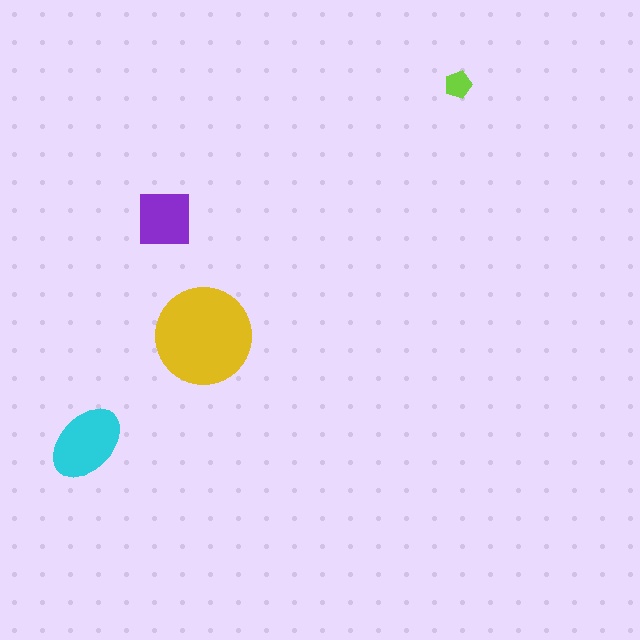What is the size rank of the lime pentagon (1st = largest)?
4th.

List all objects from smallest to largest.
The lime pentagon, the purple square, the cyan ellipse, the yellow circle.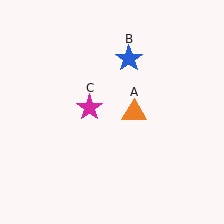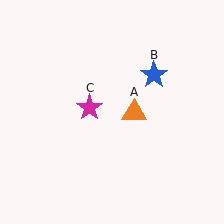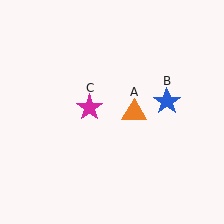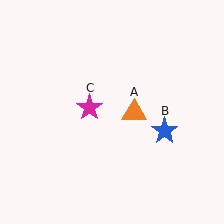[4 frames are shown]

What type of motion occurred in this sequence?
The blue star (object B) rotated clockwise around the center of the scene.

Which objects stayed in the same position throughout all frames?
Orange triangle (object A) and magenta star (object C) remained stationary.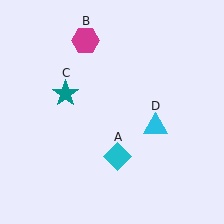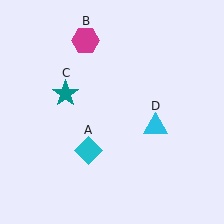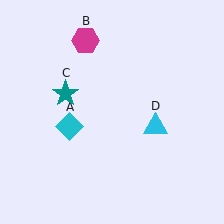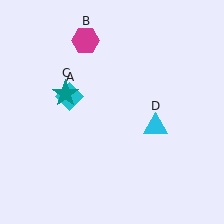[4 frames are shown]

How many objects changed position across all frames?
1 object changed position: cyan diamond (object A).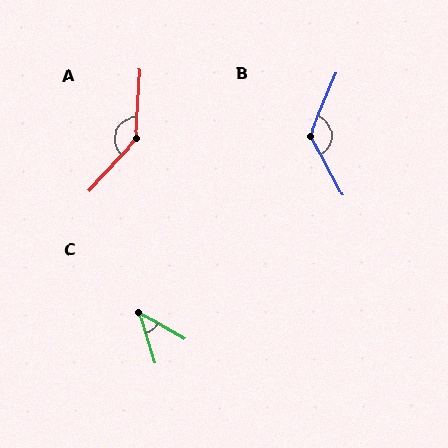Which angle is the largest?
A, at approximately 141 degrees.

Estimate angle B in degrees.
Approximately 129 degrees.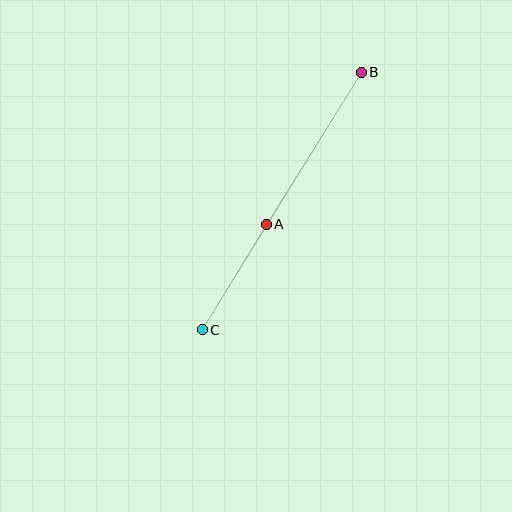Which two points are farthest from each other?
Points B and C are farthest from each other.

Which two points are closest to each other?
Points A and C are closest to each other.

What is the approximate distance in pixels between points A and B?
The distance between A and B is approximately 179 pixels.